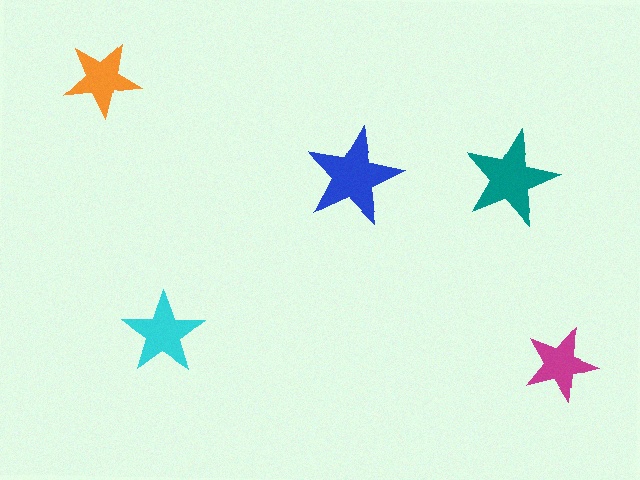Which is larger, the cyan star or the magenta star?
The cyan one.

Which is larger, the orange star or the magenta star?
The orange one.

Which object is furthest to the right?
The magenta star is rightmost.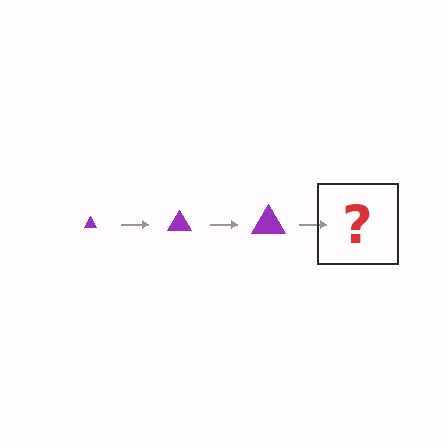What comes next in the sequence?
The next element should be a purple triangle, larger than the previous one.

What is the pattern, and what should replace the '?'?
The pattern is that the triangle gets progressively larger each step. The '?' should be a purple triangle, larger than the previous one.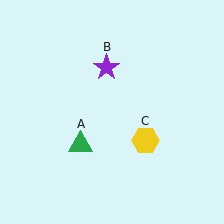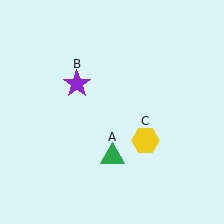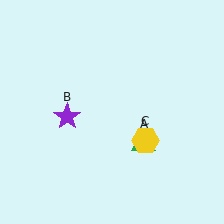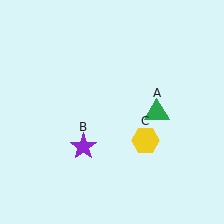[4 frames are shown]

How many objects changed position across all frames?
2 objects changed position: green triangle (object A), purple star (object B).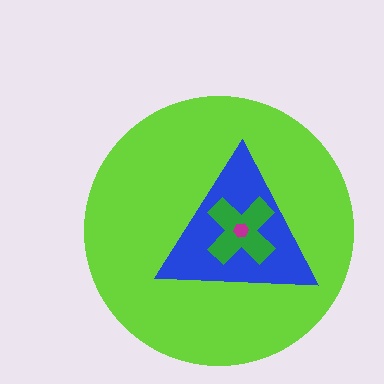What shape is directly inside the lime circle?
The blue triangle.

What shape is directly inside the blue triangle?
The green cross.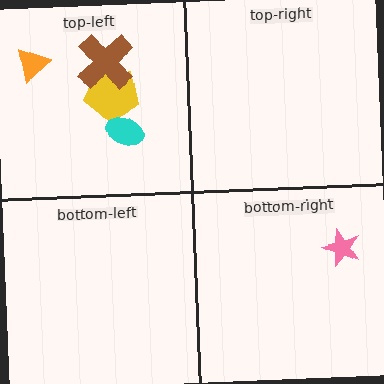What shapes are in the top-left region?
The orange triangle, the yellow pentagon, the brown cross, the cyan ellipse.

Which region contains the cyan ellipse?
The top-left region.